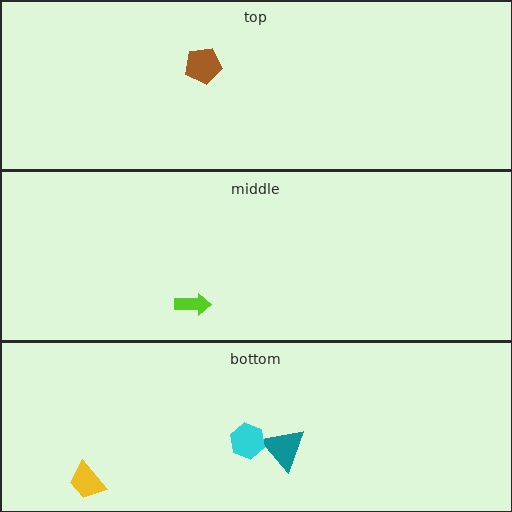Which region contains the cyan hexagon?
The bottom region.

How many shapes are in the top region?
1.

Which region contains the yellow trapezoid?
The bottom region.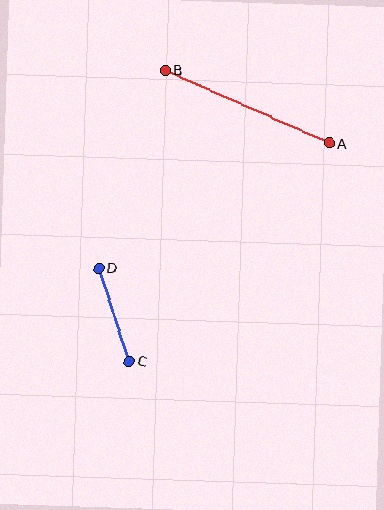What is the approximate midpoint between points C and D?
The midpoint is at approximately (114, 315) pixels.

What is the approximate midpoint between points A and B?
The midpoint is at approximately (247, 107) pixels.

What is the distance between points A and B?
The distance is approximately 179 pixels.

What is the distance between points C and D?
The distance is approximately 98 pixels.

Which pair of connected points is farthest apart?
Points A and B are farthest apart.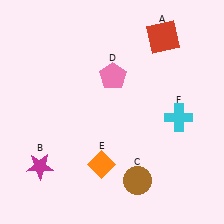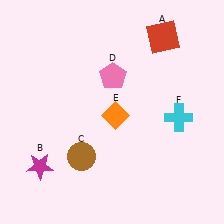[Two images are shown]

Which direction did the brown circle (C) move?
The brown circle (C) moved left.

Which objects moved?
The objects that moved are: the brown circle (C), the orange diamond (E).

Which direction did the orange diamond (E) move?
The orange diamond (E) moved up.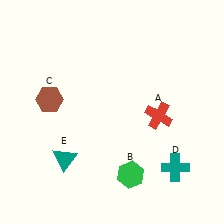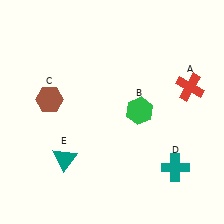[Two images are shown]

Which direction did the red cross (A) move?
The red cross (A) moved right.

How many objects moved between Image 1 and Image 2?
2 objects moved between the two images.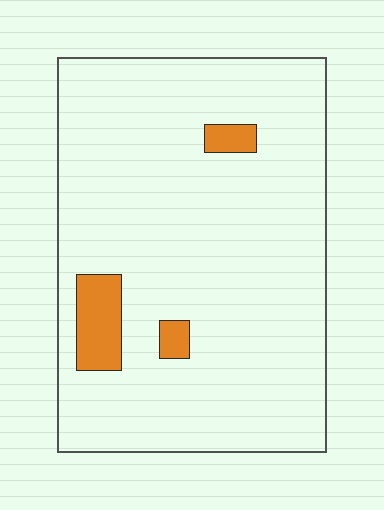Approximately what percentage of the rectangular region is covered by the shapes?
Approximately 5%.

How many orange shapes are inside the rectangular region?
3.